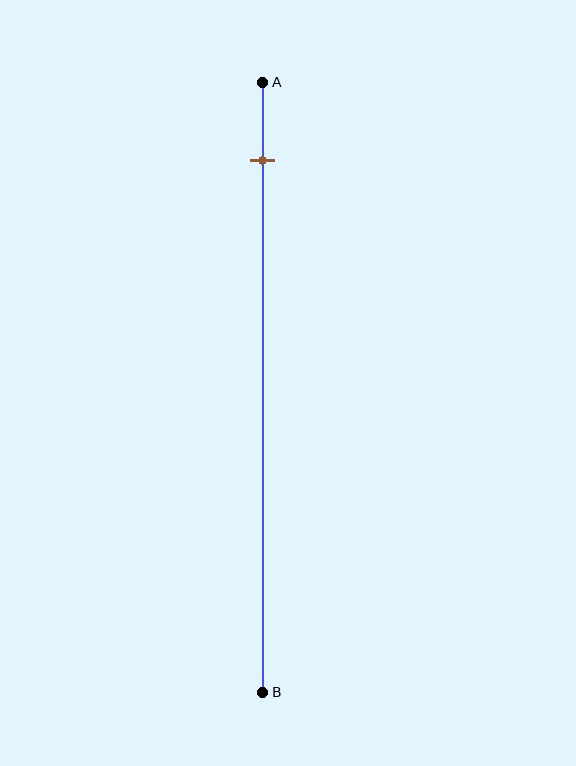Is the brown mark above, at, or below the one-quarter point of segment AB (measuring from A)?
The brown mark is above the one-quarter point of segment AB.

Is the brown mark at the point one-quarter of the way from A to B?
No, the mark is at about 15% from A, not at the 25% one-quarter point.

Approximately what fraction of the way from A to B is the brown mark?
The brown mark is approximately 15% of the way from A to B.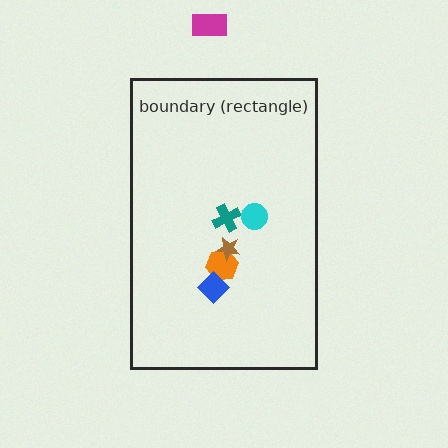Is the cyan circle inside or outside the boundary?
Inside.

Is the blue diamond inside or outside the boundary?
Inside.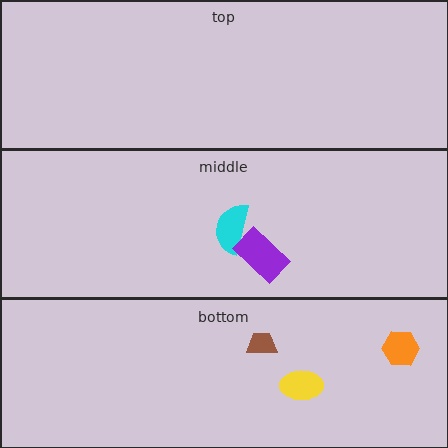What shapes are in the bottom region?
The orange hexagon, the yellow ellipse, the brown trapezoid.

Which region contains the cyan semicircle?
The middle region.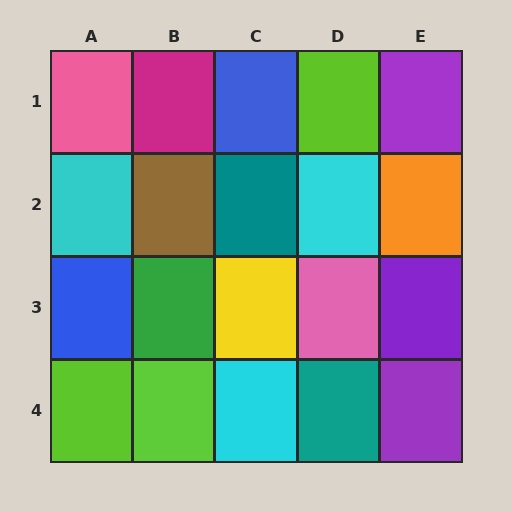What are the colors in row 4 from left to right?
Lime, lime, cyan, teal, purple.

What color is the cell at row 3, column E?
Purple.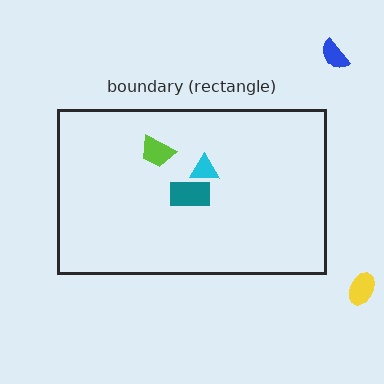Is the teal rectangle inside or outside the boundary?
Inside.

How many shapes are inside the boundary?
3 inside, 2 outside.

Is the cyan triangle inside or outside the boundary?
Inside.